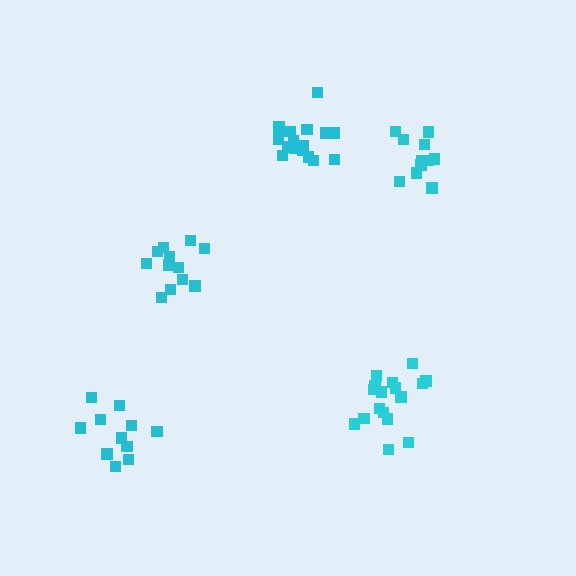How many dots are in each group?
Group 1: 11 dots, Group 2: 11 dots, Group 3: 12 dots, Group 4: 17 dots, Group 5: 17 dots (68 total).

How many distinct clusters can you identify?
There are 5 distinct clusters.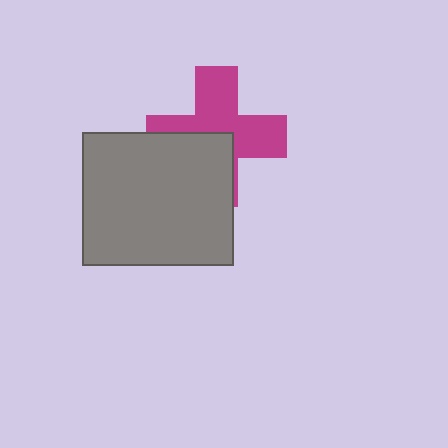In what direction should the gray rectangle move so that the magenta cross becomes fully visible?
The gray rectangle should move toward the lower-left. That is the shortest direction to clear the overlap and leave the magenta cross fully visible.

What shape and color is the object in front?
The object in front is a gray rectangle.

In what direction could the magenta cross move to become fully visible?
The magenta cross could move toward the upper-right. That would shift it out from behind the gray rectangle entirely.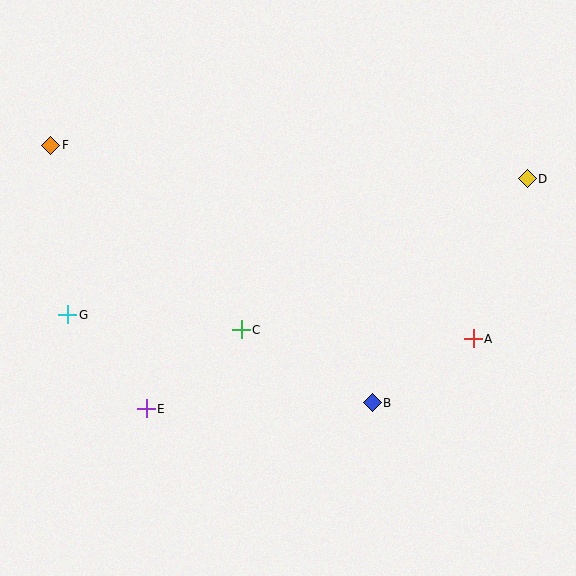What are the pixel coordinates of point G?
Point G is at (68, 315).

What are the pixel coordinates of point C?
Point C is at (241, 330).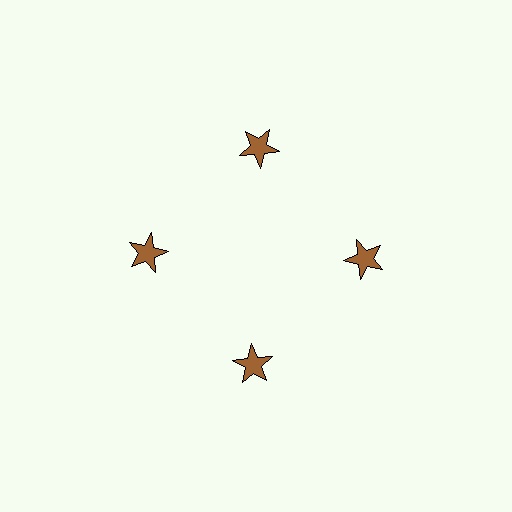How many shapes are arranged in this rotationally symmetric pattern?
There are 4 shapes, arranged in 4 groups of 1.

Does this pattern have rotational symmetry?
Yes, this pattern has 4-fold rotational symmetry. It looks the same after rotating 90 degrees around the center.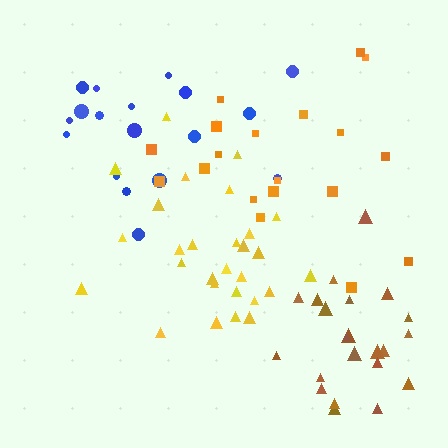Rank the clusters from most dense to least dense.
brown, yellow, blue, orange.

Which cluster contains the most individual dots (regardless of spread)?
Yellow (28).